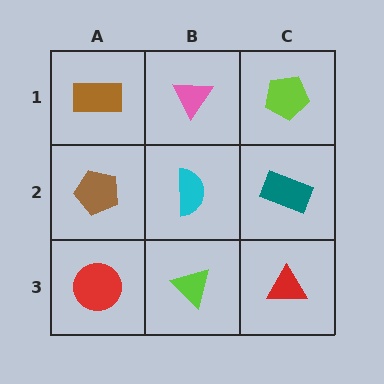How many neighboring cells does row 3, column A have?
2.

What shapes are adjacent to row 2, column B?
A pink triangle (row 1, column B), a lime triangle (row 3, column B), a brown pentagon (row 2, column A), a teal rectangle (row 2, column C).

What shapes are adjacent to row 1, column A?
A brown pentagon (row 2, column A), a pink triangle (row 1, column B).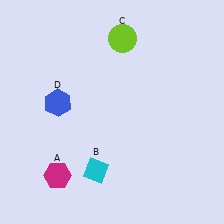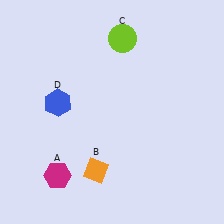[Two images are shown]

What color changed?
The diamond (B) changed from cyan in Image 1 to orange in Image 2.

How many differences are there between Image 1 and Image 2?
There is 1 difference between the two images.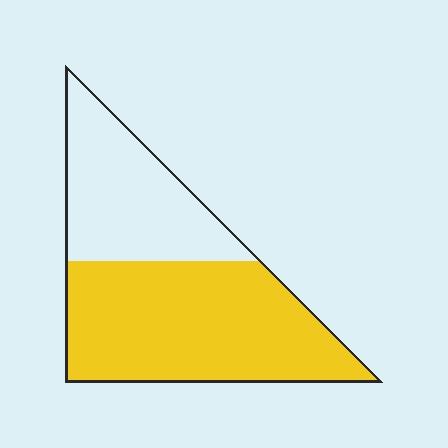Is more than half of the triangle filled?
Yes.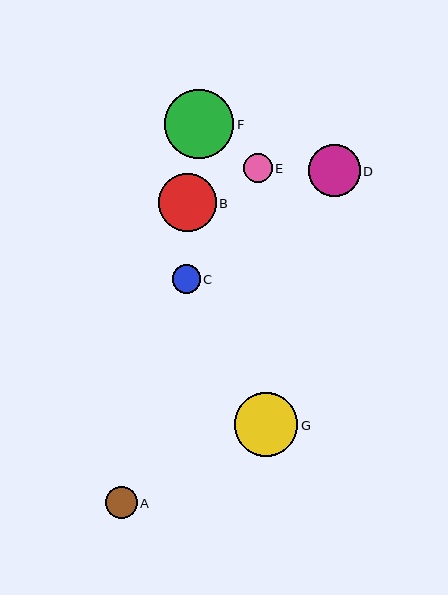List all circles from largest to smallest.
From largest to smallest: F, G, B, D, A, E, C.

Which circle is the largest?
Circle F is the largest with a size of approximately 69 pixels.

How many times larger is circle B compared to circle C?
Circle B is approximately 2.0 times the size of circle C.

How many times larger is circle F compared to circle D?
Circle F is approximately 1.3 times the size of circle D.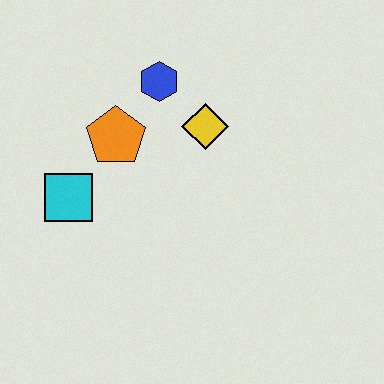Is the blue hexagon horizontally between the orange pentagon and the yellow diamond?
Yes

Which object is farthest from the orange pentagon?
The yellow diamond is farthest from the orange pentagon.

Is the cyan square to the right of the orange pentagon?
No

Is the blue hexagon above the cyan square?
Yes